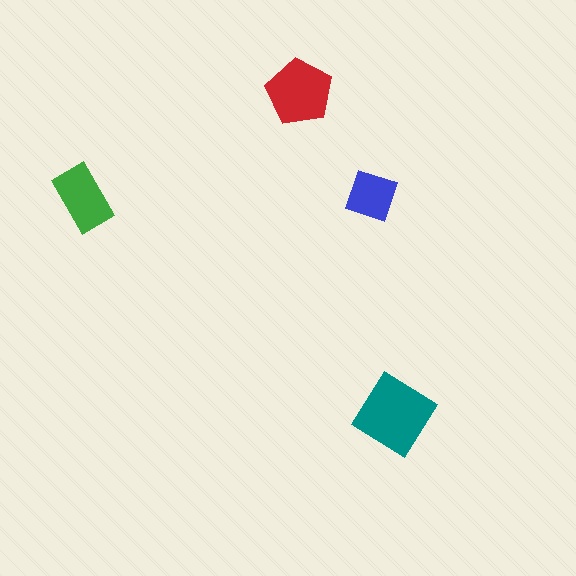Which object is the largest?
The teal diamond.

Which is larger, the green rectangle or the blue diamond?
The green rectangle.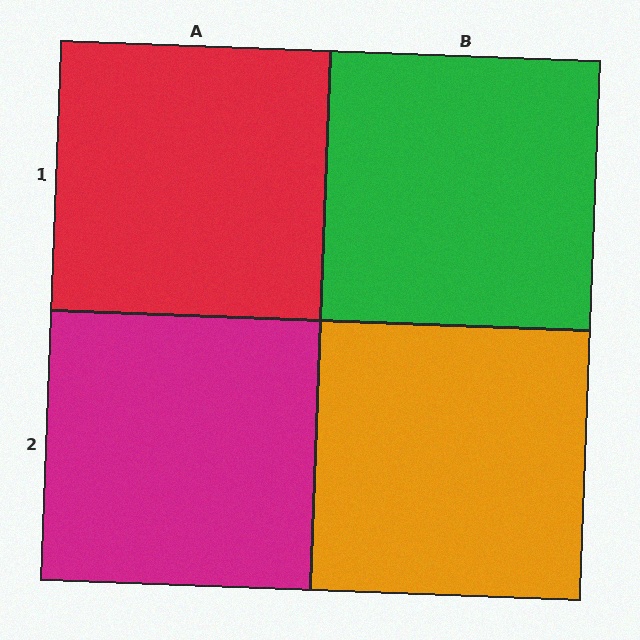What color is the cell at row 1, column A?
Red.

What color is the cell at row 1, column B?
Green.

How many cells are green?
1 cell is green.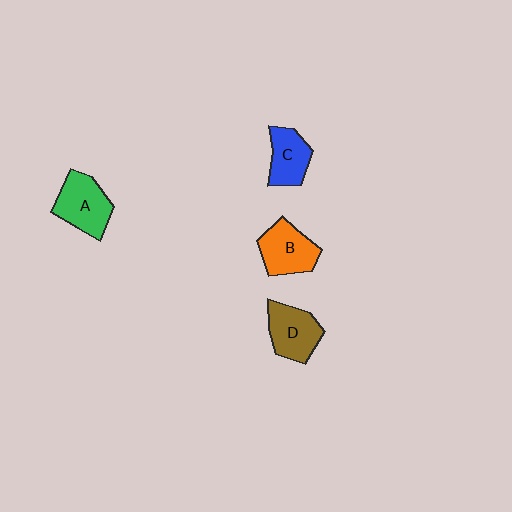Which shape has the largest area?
Shape A (green).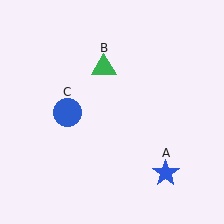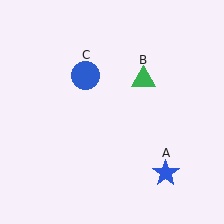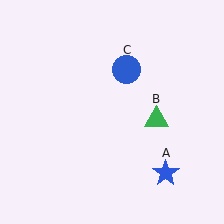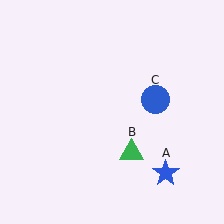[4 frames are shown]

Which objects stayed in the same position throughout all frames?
Blue star (object A) remained stationary.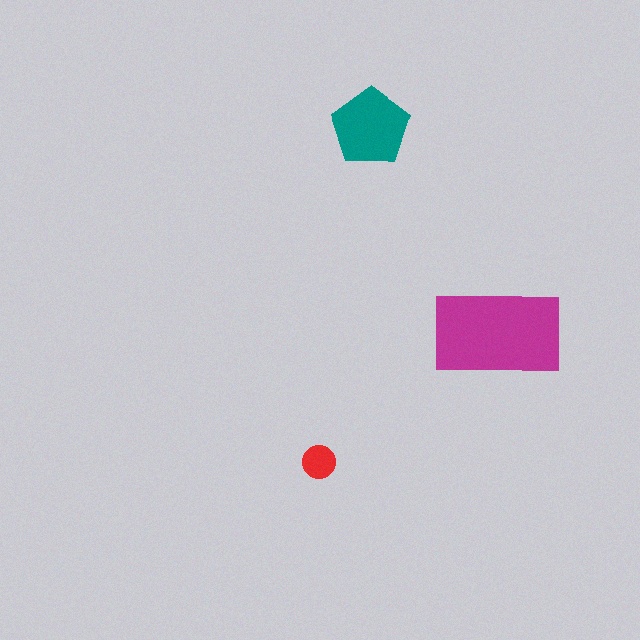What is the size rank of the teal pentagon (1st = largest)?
2nd.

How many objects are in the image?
There are 3 objects in the image.